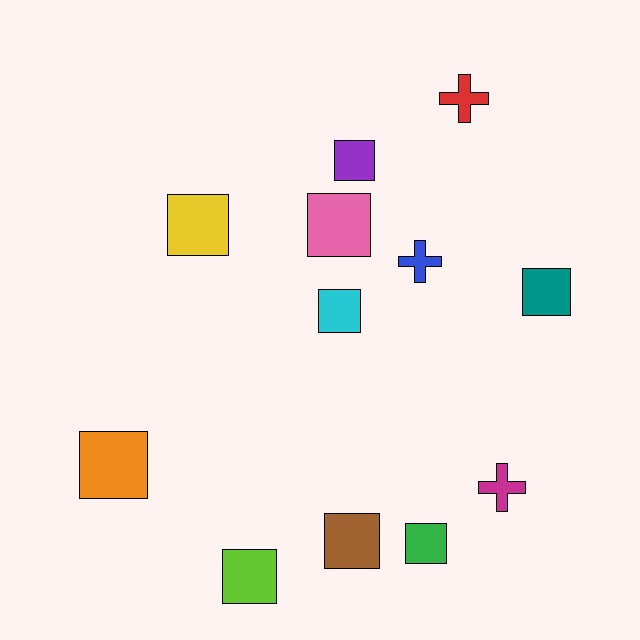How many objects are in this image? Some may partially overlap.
There are 12 objects.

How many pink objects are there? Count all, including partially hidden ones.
There is 1 pink object.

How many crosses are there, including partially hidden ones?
There are 3 crosses.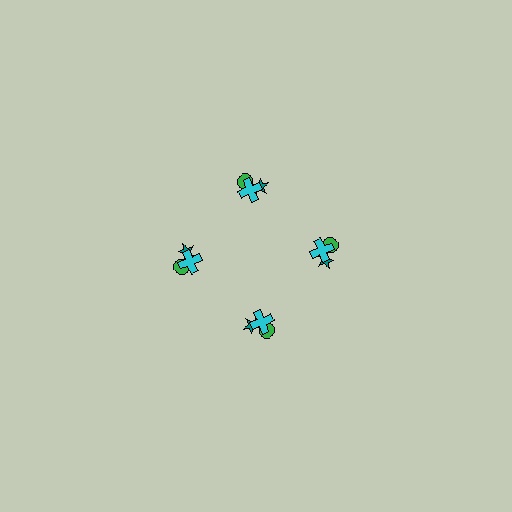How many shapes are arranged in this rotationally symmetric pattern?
There are 12 shapes, arranged in 4 groups of 3.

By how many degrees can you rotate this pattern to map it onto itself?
The pattern maps onto itself every 90 degrees of rotation.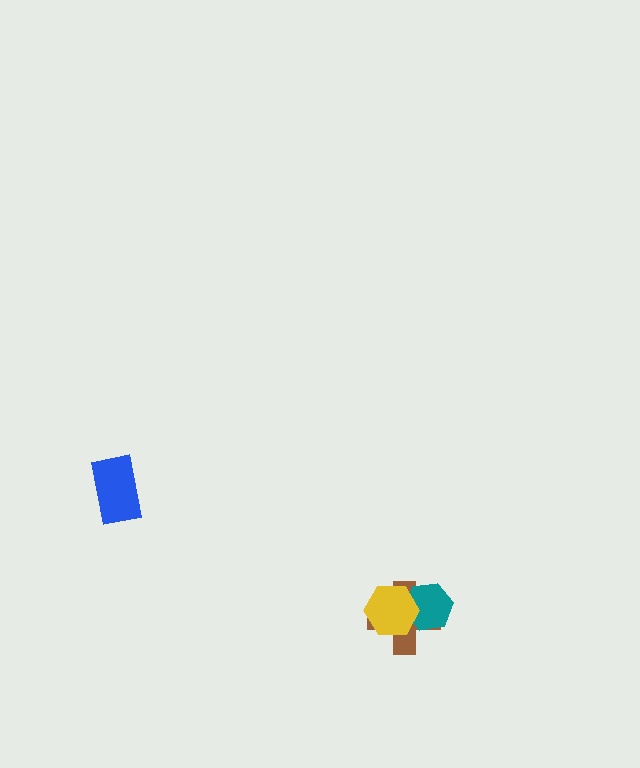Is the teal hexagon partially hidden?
Yes, it is partially covered by another shape.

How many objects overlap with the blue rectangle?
0 objects overlap with the blue rectangle.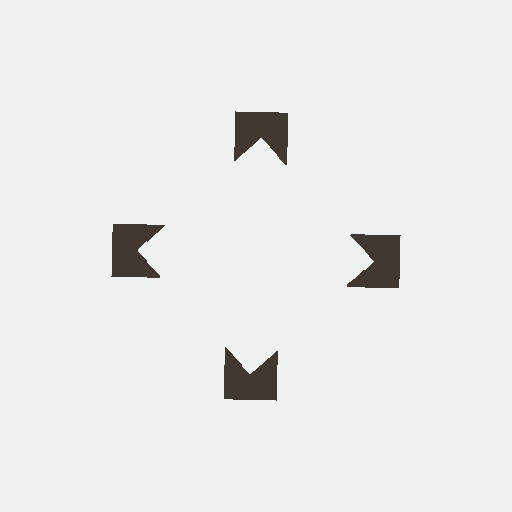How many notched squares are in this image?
There are 4 — one at each vertex of the illusory square.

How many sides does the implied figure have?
4 sides.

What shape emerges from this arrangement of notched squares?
An illusory square — its edges are inferred from the aligned wedge cuts in the notched squares, not physically drawn.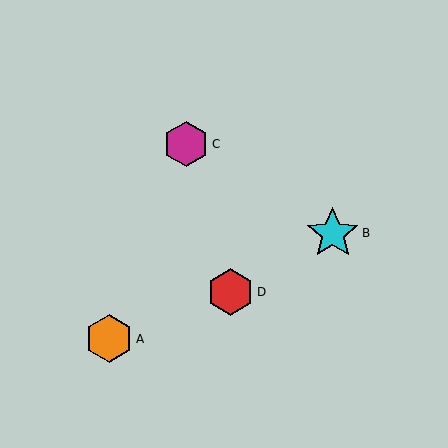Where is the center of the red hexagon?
The center of the red hexagon is at (230, 292).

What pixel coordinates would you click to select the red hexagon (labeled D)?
Click at (230, 292) to select the red hexagon D.